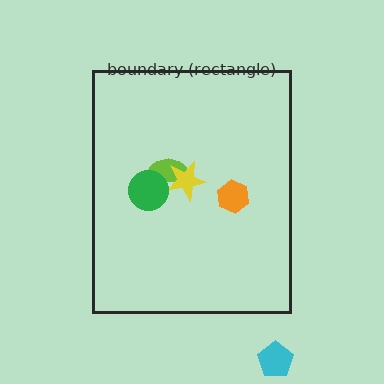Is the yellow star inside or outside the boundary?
Inside.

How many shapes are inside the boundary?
4 inside, 1 outside.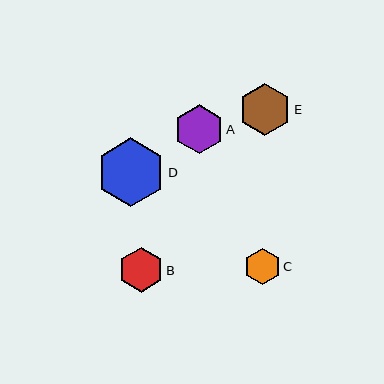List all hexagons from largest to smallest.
From largest to smallest: D, E, A, B, C.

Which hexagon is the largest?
Hexagon D is the largest with a size of approximately 69 pixels.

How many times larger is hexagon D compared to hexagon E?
Hexagon D is approximately 1.3 times the size of hexagon E.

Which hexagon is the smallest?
Hexagon C is the smallest with a size of approximately 36 pixels.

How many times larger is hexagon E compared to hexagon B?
Hexagon E is approximately 1.2 times the size of hexagon B.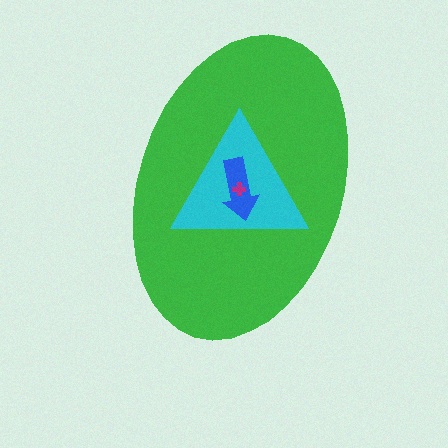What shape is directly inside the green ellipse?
The cyan triangle.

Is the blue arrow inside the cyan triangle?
Yes.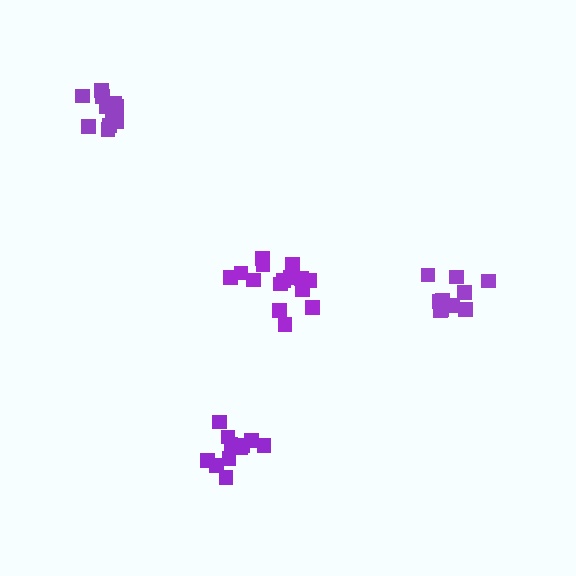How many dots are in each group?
Group 1: 16 dots, Group 2: 10 dots, Group 3: 13 dots, Group 4: 11 dots (50 total).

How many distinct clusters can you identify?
There are 4 distinct clusters.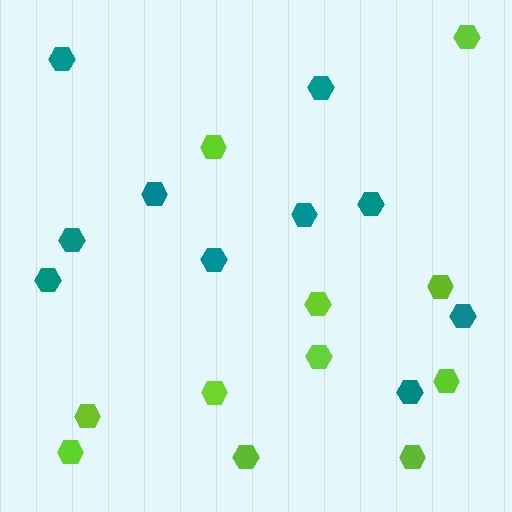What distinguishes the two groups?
There are 2 groups: one group of teal hexagons (10) and one group of lime hexagons (11).